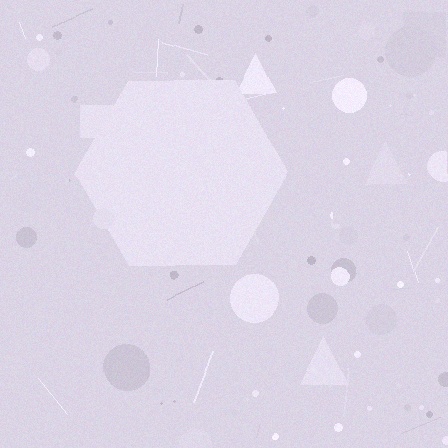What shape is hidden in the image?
A hexagon is hidden in the image.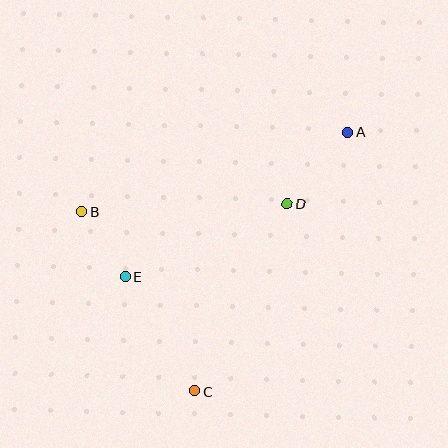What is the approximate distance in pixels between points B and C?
The distance between B and C is approximately 212 pixels.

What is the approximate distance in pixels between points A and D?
The distance between A and D is approximately 94 pixels.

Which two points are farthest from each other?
Points A and C are farthest from each other.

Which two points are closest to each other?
Points B and E are closest to each other.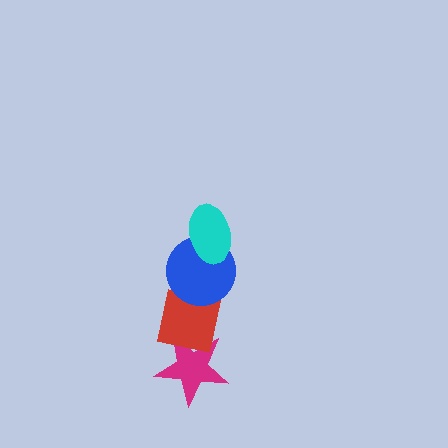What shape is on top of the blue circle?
The cyan ellipse is on top of the blue circle.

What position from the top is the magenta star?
The magenta star is 4th from the top.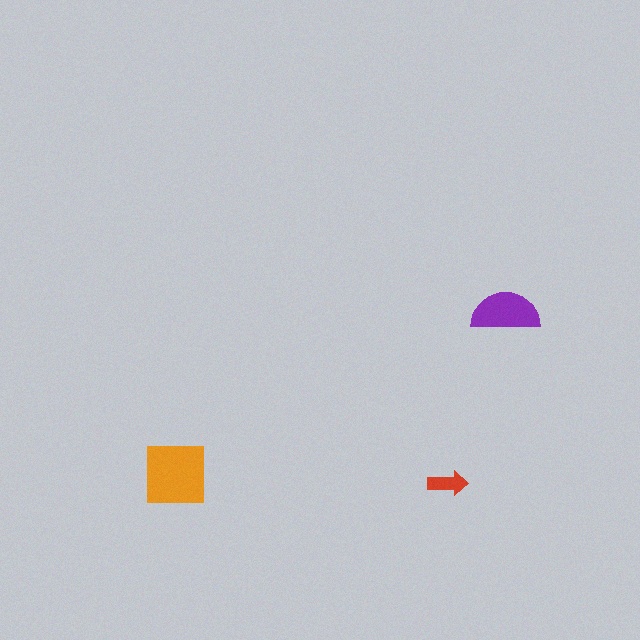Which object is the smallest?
The red arrow.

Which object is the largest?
The orange square.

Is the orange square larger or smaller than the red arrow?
Larger.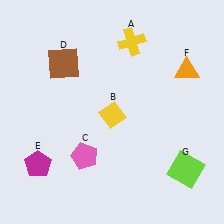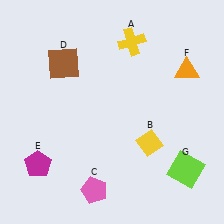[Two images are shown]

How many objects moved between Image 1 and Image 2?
2 objects moved between the two images.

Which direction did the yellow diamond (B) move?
The yellow diamond (B) moved right.